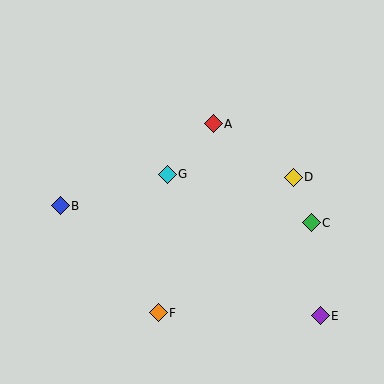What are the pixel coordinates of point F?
Point F is at (158, 313).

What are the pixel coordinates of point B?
Point B is at (60, 206).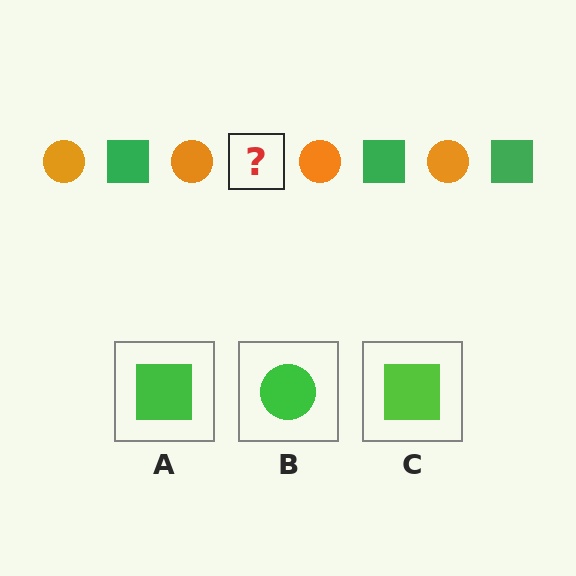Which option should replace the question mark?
Option A.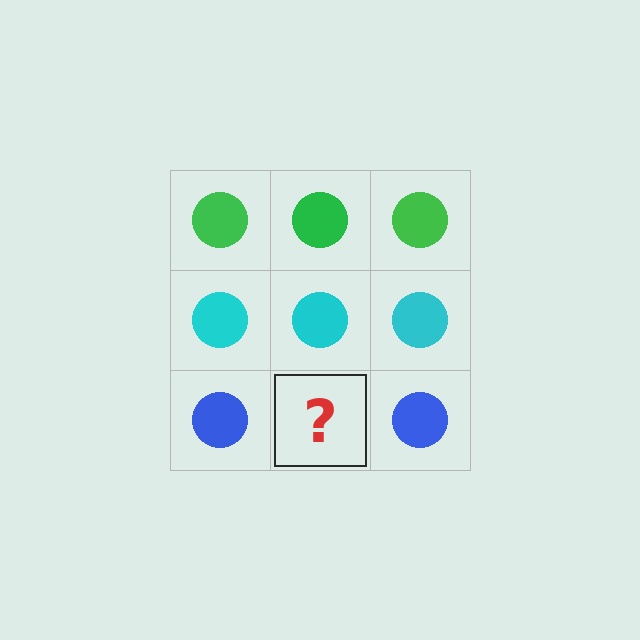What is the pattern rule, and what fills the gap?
The rule is that each row has a consistent color. The gap should be filled with a blue circle.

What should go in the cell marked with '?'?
The missing cell should contain a blue circle.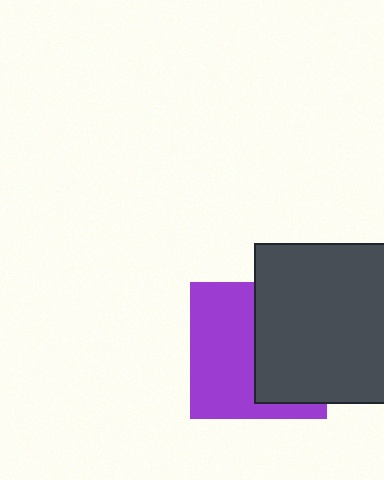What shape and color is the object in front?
The object in front is a dark gray square.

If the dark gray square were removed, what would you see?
You would see the complete purple square.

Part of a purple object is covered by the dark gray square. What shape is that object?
It is a square.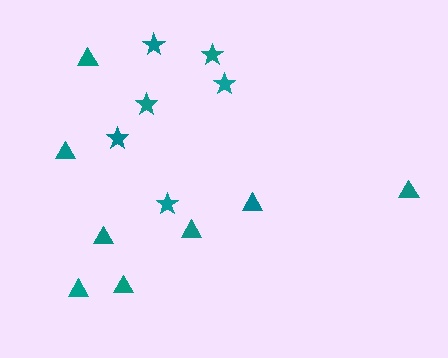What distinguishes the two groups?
There are 2 groups: one group of triangles (8) and one group of stars (6).